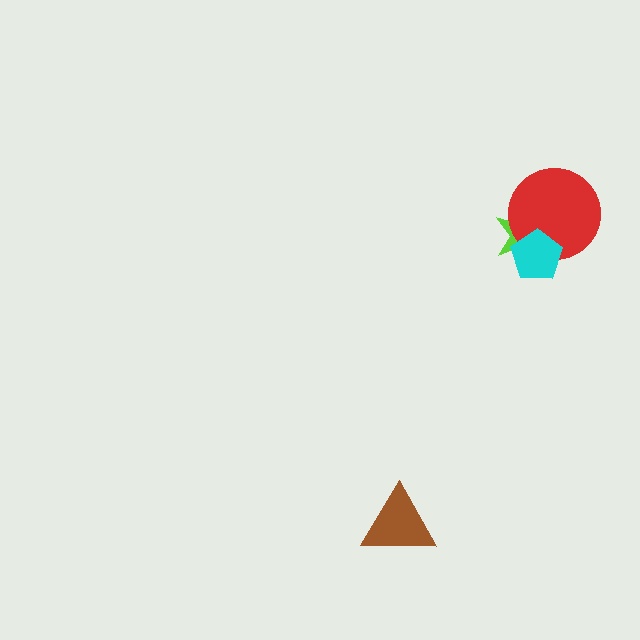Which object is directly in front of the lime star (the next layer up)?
The red circle is directly in front of the lime star.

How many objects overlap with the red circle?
2 objects overlap with the red circle.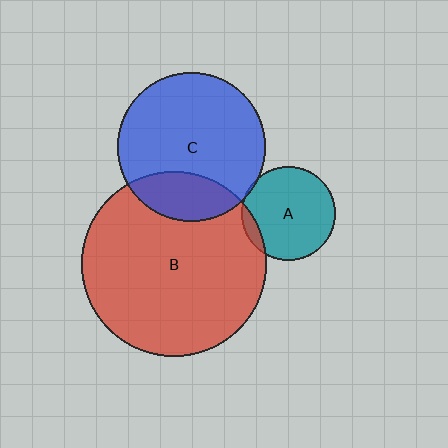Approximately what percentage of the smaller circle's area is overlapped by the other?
Approximately 20%.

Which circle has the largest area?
Circle B (red).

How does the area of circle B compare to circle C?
Approximately 1.6 times.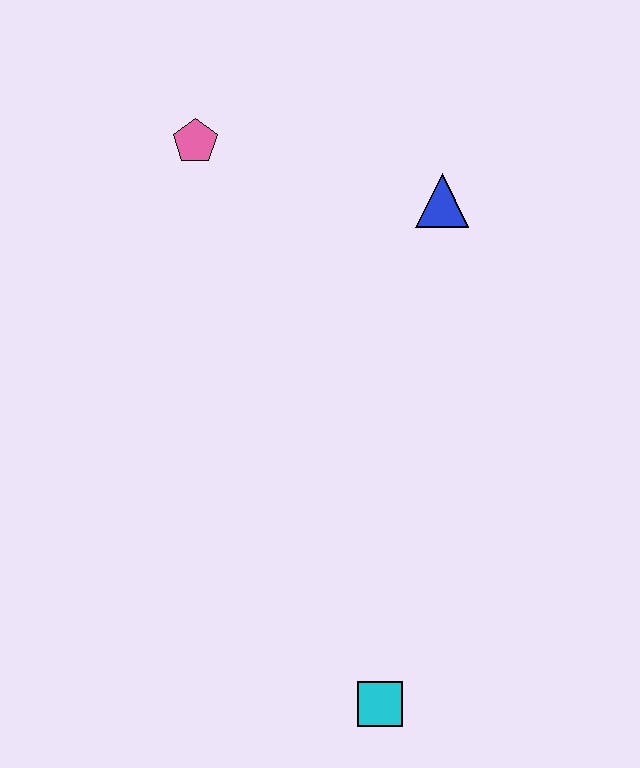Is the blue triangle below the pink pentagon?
Yes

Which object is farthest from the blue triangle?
The cyan square is farthest from the blue triangle.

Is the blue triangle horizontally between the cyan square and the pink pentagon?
No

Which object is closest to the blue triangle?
The pink pentagon is closest to the blue triangle.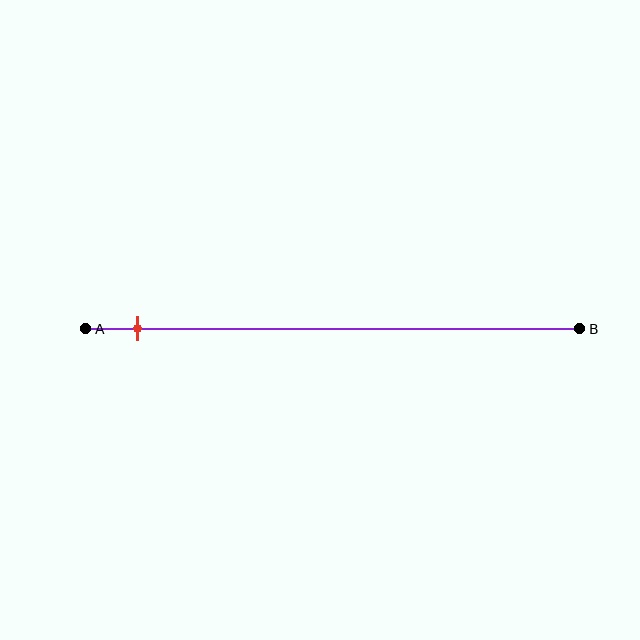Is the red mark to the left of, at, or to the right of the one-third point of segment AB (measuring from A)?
The red mark is to the left of the one-third point of segment AB.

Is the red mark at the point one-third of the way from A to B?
No, the mark is at about 10% from A, not at the 33% one-third point.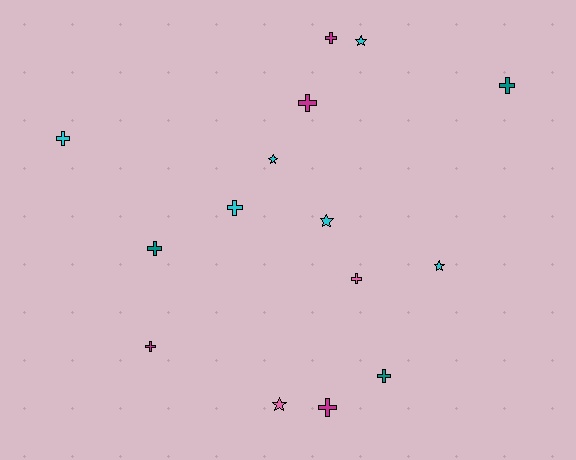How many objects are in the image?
There are 15 objects.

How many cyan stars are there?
There are 4 cyan stars.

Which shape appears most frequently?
Cross, with 10 objects.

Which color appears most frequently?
Cyan, with 6 objects.